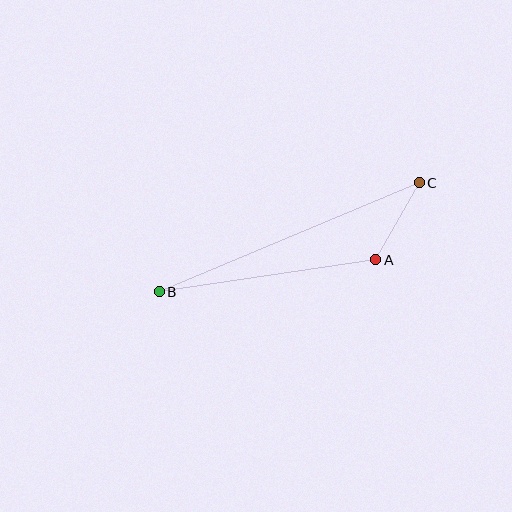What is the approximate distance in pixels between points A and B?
The distance between A and B is approximately 219 pixels.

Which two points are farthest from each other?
Points B and C are farthest from each other.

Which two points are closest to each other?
Points A and C are closest to each other.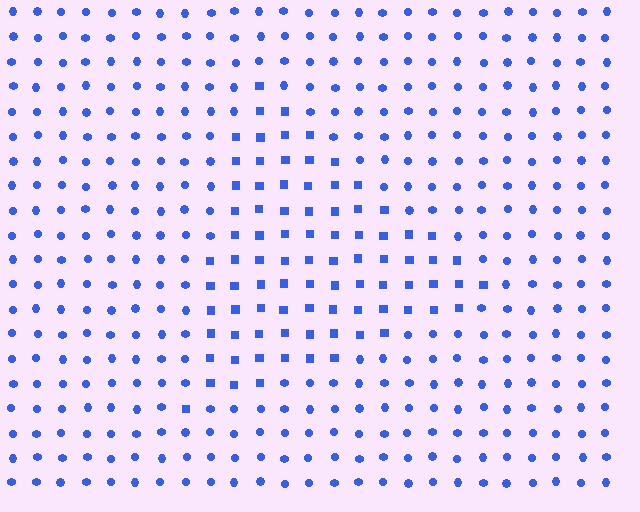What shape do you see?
I see a triangle.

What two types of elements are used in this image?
The image uses squares inside the triangle region and circles outside it.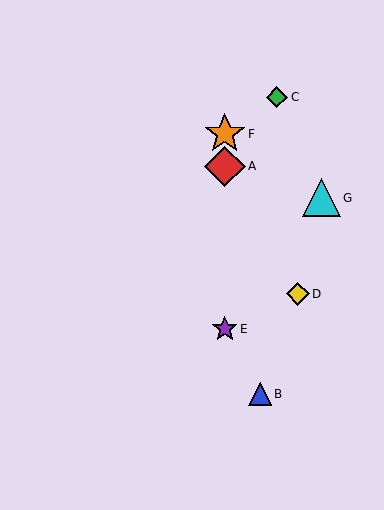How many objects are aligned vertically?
3 objects (A, E, F) are aligned vertically.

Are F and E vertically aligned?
Yes, both are at x≈225.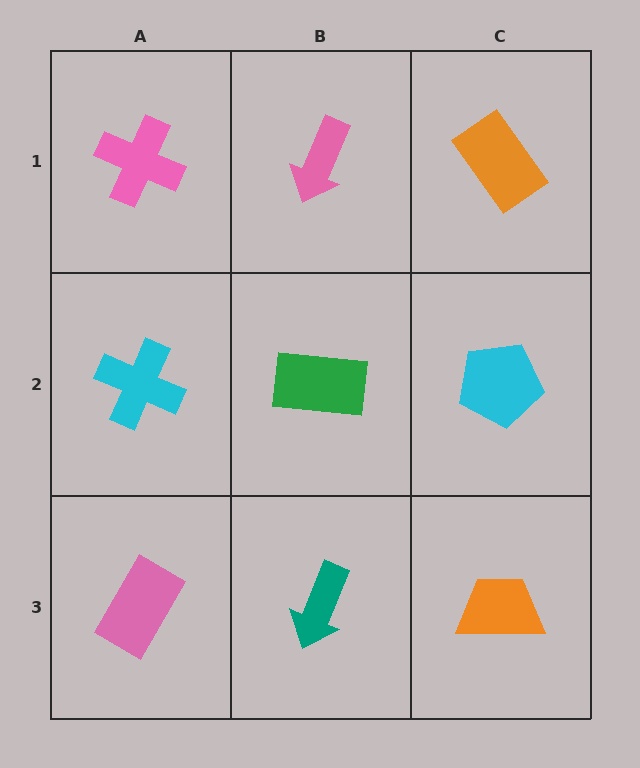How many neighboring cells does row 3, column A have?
2.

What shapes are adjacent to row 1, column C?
A cyan pentagon (row 2, column C), a pink arrow (row 1, column B).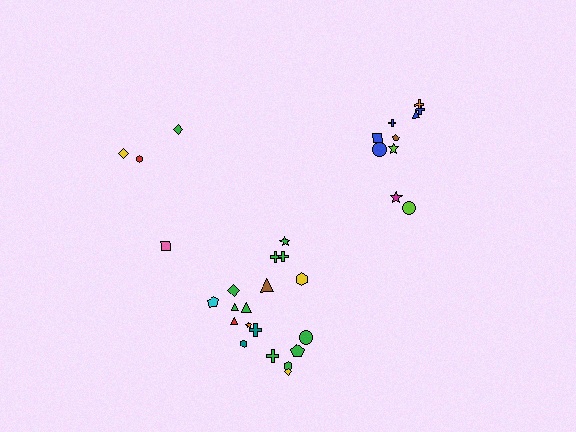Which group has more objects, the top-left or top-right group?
The top-right group.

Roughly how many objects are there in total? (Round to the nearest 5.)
Roughly 30 objects in total.